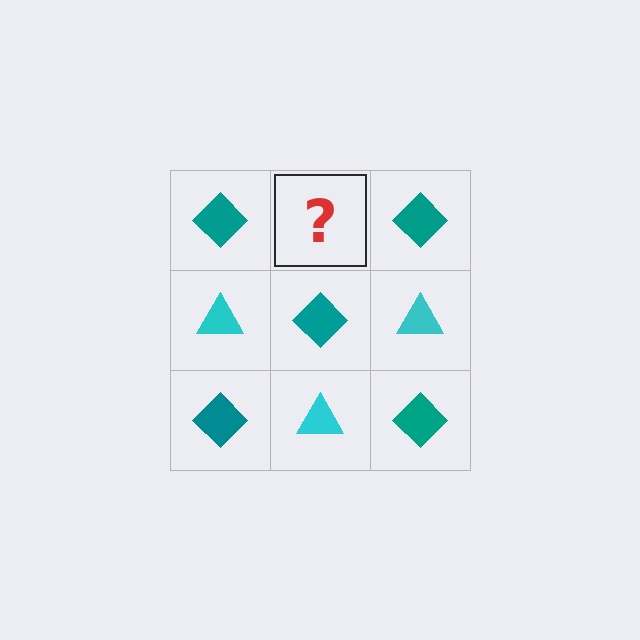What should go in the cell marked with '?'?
The missing cell should contain a cyan triangle.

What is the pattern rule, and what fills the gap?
The rule is that it alternates teal diamond and cyan triangle in a checkerboard pattern. The gap should be filled with a cyan triangle.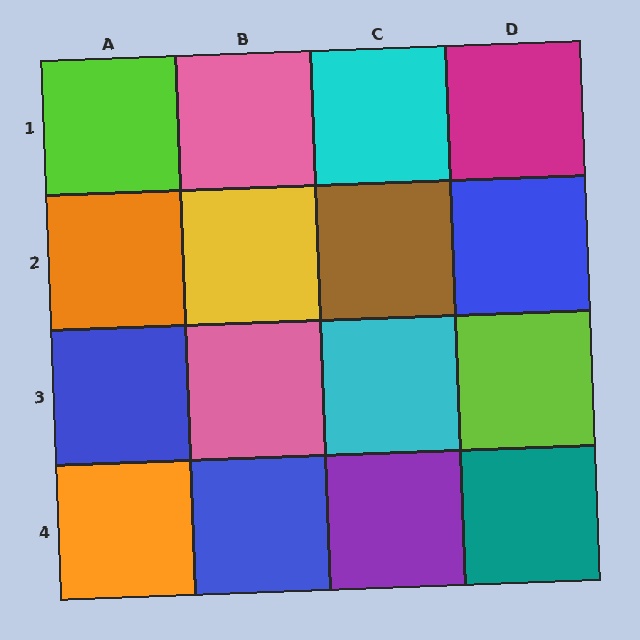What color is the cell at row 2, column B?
Yellow.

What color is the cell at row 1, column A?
Lime.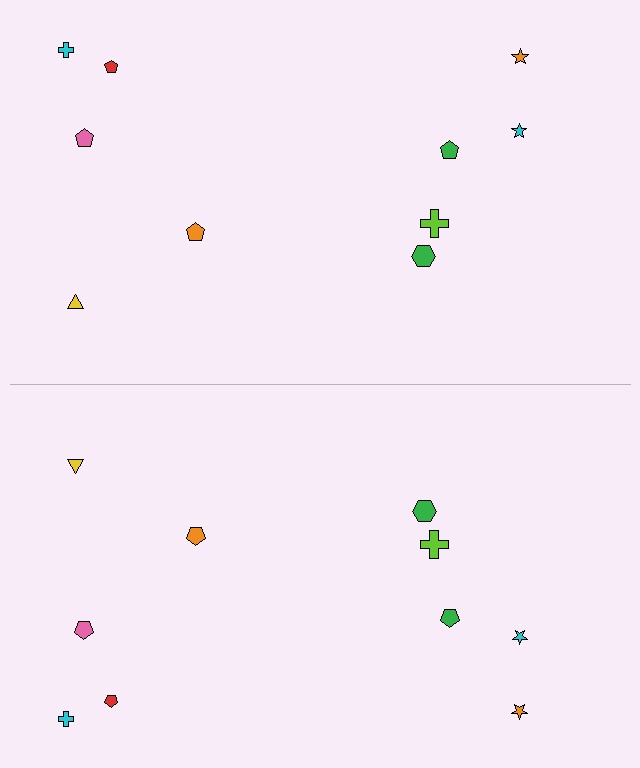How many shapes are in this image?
There are 20 shapes in this image.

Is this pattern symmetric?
Yes, this pattern has bilateral (reflection) symmetry.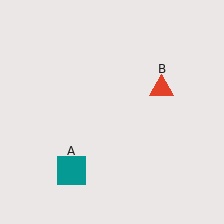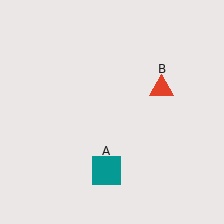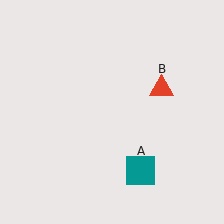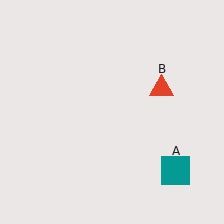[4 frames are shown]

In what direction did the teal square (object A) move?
The teal square (object A) moved right.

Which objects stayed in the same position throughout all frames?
Red triangle (object B) remained stationary.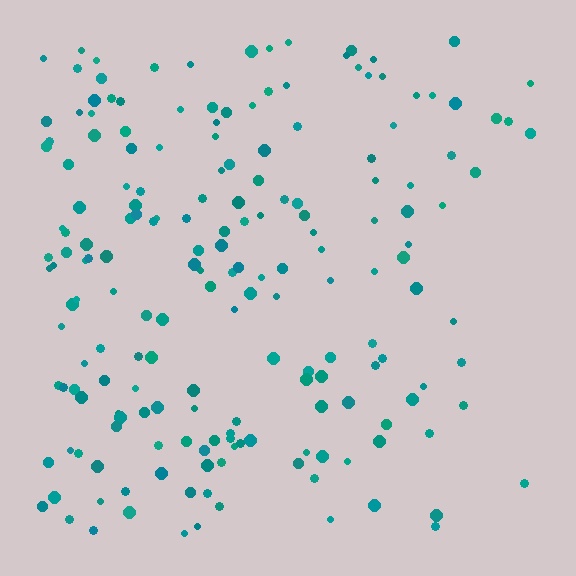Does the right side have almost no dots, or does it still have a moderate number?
Still a moderate number, just noticeably fewer than the left.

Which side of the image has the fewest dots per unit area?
The right.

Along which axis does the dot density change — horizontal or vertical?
Horizontal.